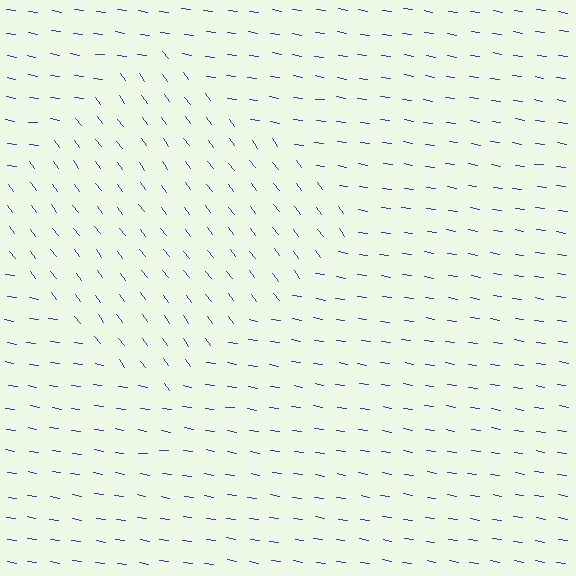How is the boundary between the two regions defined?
The boundary is defined purely by a change in line orientation (approximately 45 degrees difference). All lines are the same color and thickness.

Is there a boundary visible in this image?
Yes, there is a texture boundary formed by a change in line orientation.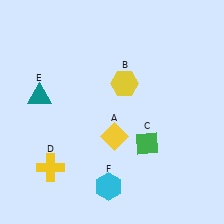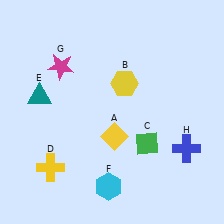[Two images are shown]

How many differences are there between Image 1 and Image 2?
There are 2 differences between the two images.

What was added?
A magenta star (G), a blue cross (H) were added in Image 2.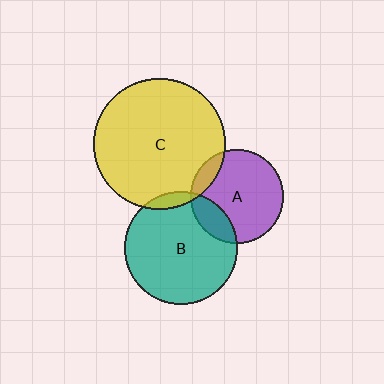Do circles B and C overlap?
Yes.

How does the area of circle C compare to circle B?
Approximately 1.4 times.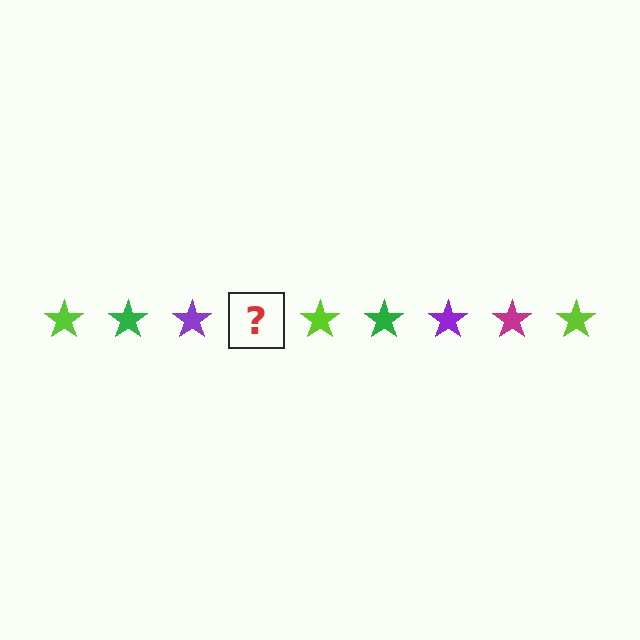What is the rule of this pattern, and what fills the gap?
The rule is that the pattern cycles through lime, green, purple, magenta stars. The gap should be filled with a magenta star.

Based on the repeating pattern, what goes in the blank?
The blank should be a magenta star.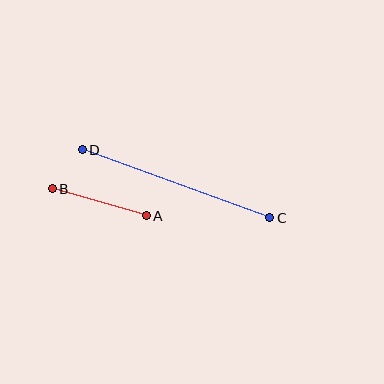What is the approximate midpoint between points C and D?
The midpoint is at approximately (176, 184) pixels.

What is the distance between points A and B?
The distance is approximately 98 pixels.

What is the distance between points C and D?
The distance is approximately 199 pixels.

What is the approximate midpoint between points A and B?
The midpoint is at approximately (99, 202) pixels.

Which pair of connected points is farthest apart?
Points C and D are farthest apart.